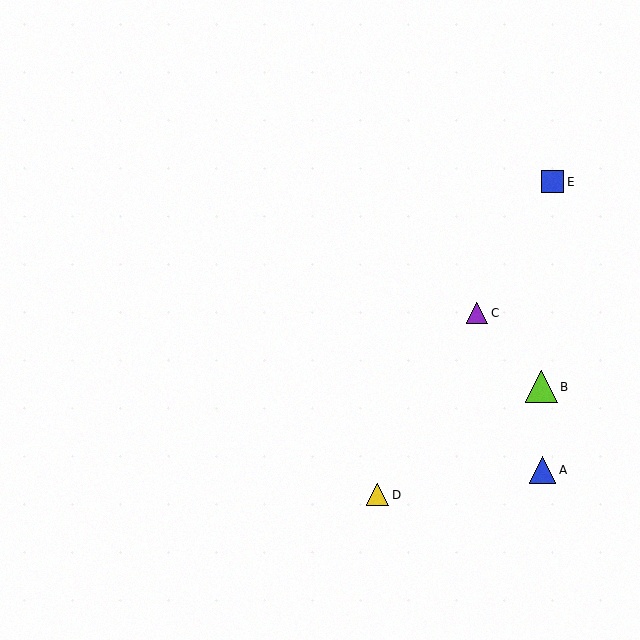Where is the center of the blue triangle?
The center of the blue triangle is at (543, 470).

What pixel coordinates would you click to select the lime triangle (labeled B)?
Click at (541, 387) to select the lime triangle B.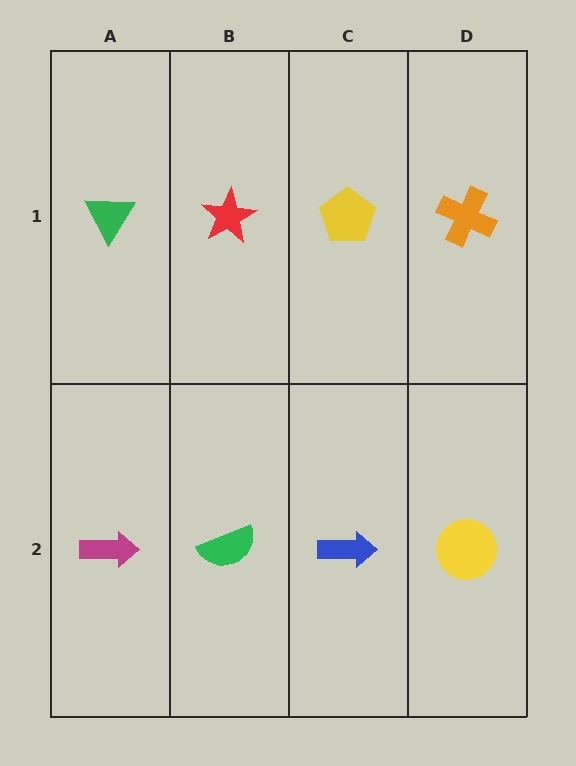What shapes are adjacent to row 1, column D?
A yellow circle (row 2, column D), a yellow pentagon (row 1, column C).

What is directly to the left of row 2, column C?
A green semicircle.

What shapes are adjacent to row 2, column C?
A yellow pentagon (row 1, column C), a green semicircle (row 2, column B), a yellow circle (row 2, column D).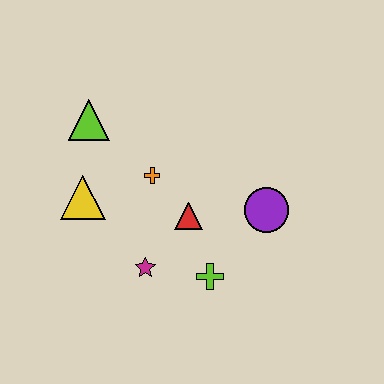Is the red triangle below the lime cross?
No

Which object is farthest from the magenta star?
The lime triangle is farthest from the magenta star.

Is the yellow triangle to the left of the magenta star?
Yes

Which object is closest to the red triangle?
The orange cross is closest to the red triangle.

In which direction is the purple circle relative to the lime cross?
The purple circle is above the lime cross.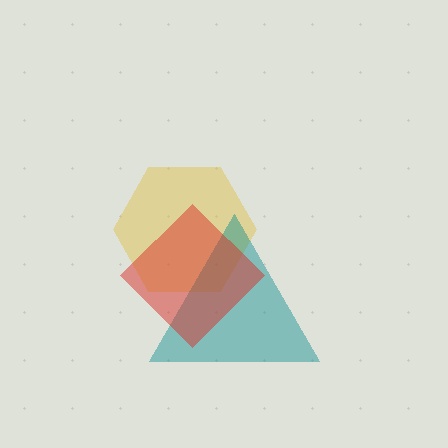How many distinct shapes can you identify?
There are 3 distinct shapes: a yellow hexagon, a teal triangle, a red diamond.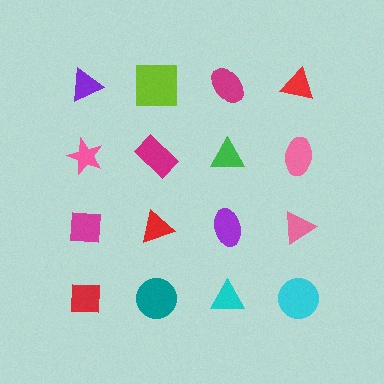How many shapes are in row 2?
4 shapes.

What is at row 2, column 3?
A green triangle.